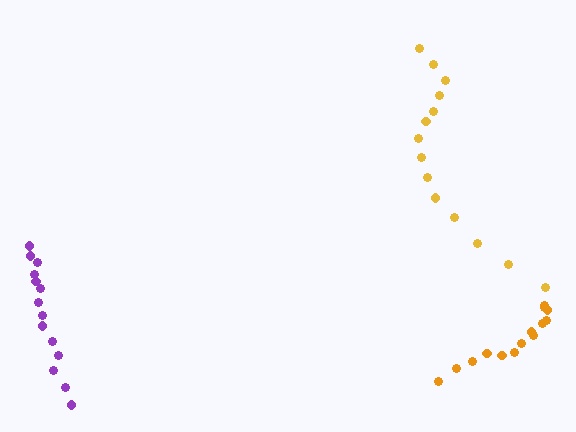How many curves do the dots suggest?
There are 3 distinct paths.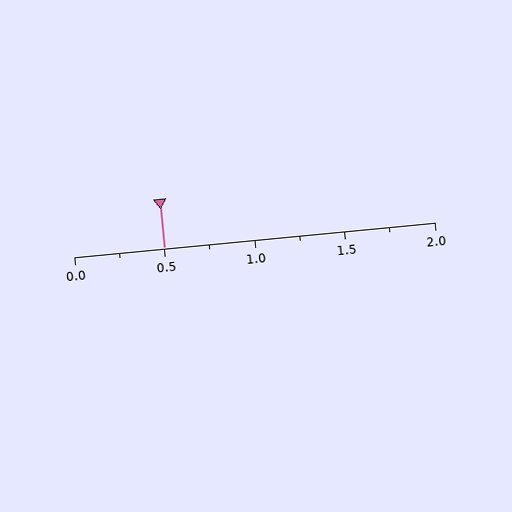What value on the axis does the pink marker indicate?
The marker indicates approximately 0.5.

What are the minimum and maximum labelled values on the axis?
The axis runs from 0.0 to 2.0.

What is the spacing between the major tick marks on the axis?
The major ticks are spaced 0.5 apart.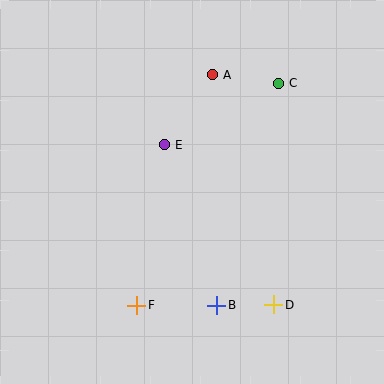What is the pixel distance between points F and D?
The distance between F and D is 137 pixels.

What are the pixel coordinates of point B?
Point B is at (217, 305).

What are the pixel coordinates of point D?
Point D is at (274, 305).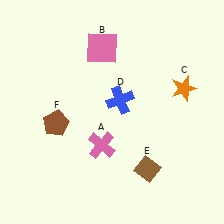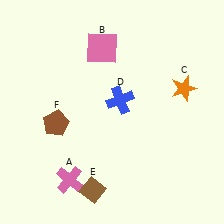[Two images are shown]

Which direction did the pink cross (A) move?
The pink cross (A) moved down.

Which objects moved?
The objects that moved are: the pink cross (A), the brown diamond (E).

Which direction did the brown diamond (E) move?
The brown diamond (E) moved left.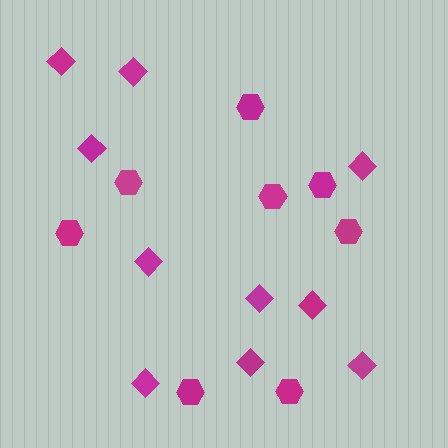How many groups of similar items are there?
There are 2 groups: one group of diamonds (10) and one group of hexagons (8).